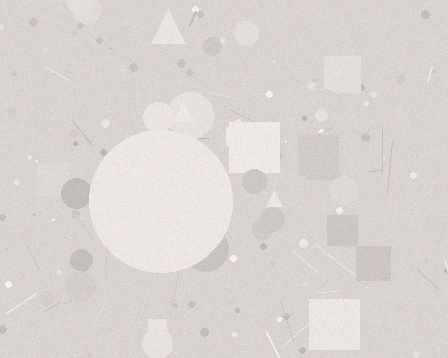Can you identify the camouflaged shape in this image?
The camouflaged shape is a circle.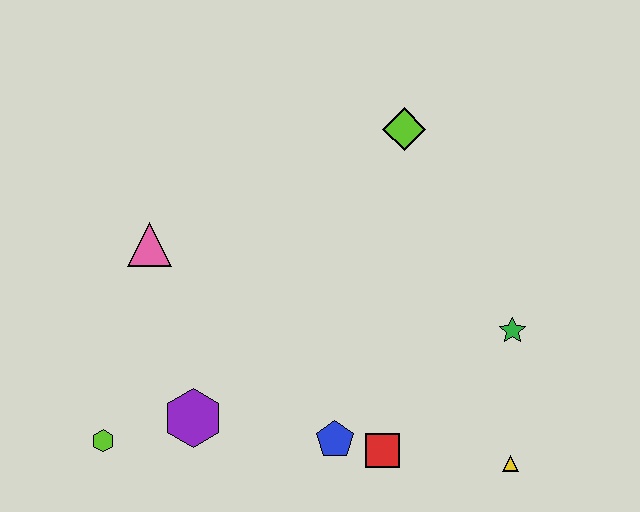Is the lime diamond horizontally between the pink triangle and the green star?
Yes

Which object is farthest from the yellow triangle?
The pink triangle is farthest from the yellow triangle.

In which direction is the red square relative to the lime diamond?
The red square is below the lime diamond.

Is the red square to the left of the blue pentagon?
No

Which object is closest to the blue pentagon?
The red square is closest to the blue pentagon.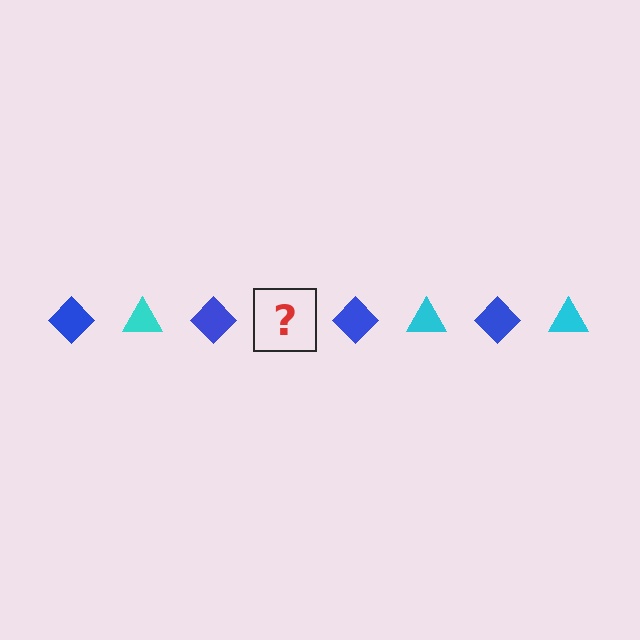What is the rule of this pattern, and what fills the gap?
The rule is that the pattern alternates between blue diamond and cyan triangle. The gap should be filled with a cyan triangle.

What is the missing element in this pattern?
The missing element is a cyan triangle.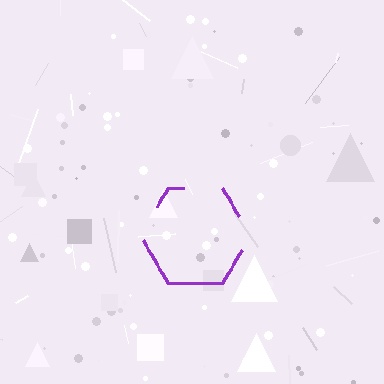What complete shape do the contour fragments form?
The contour fragments form a hexagon.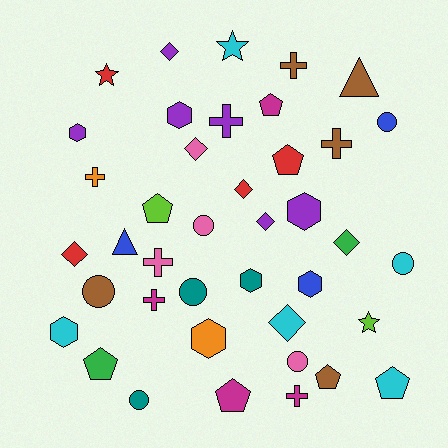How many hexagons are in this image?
There are 7 hexagons.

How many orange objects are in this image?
There are 2 orange objects.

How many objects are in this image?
There are 40 objects.